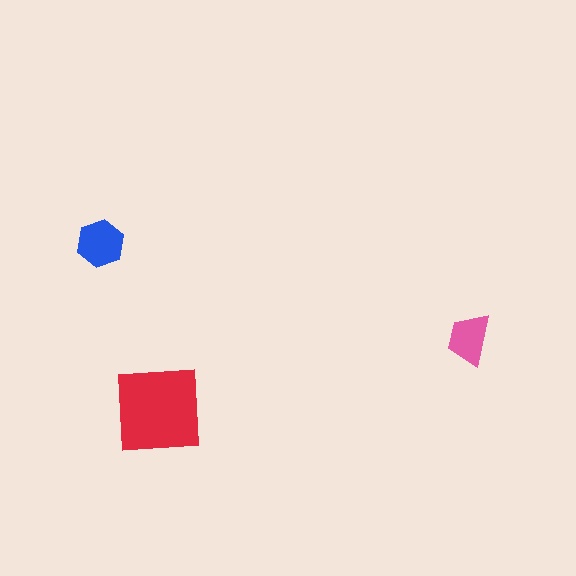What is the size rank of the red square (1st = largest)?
1st.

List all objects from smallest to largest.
The pink trapezoid, the blue hexagon, the red square.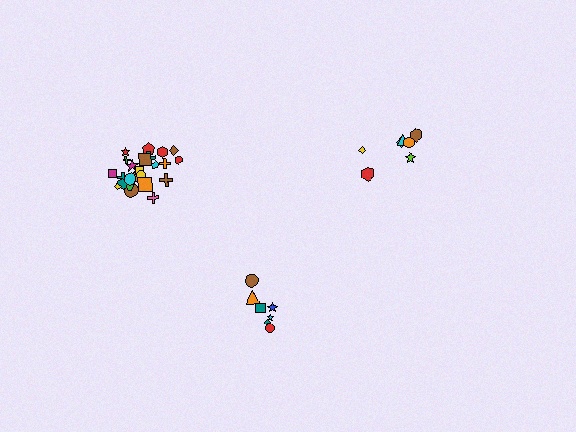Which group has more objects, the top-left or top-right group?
The top-left group.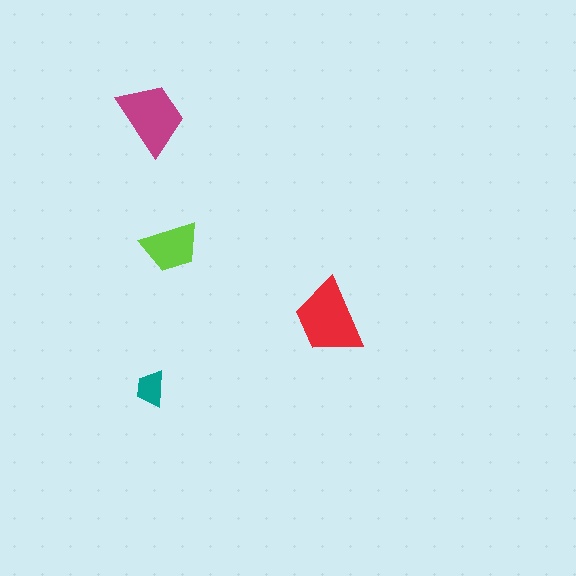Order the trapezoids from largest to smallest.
the red one, the magenta one, the lime one, the teal one.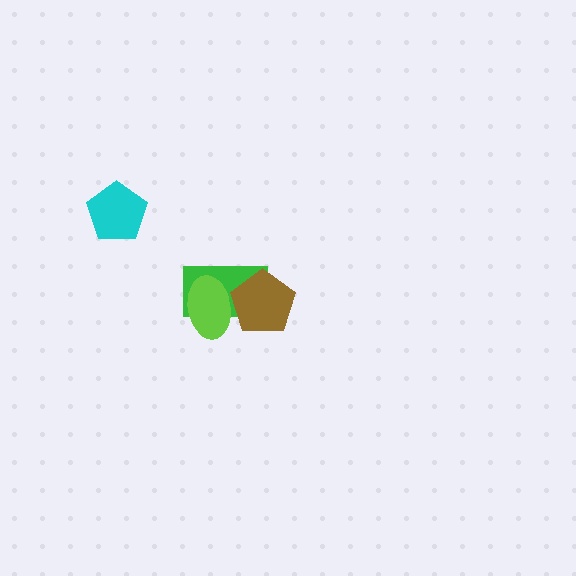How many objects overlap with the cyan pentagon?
0 objects overlap with the cyan pentagon.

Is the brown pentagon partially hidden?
Yes, it is partially covered by another shape.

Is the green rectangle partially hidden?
Yes, it is partially covered by another shape.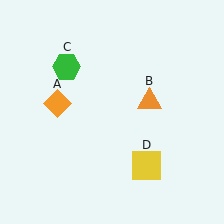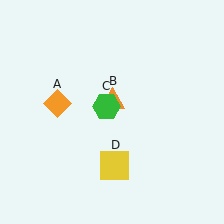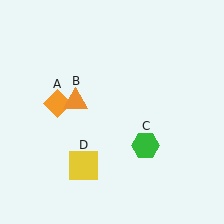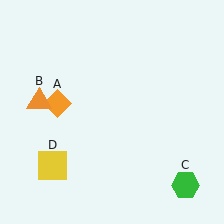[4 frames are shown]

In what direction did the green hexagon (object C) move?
The green hexagon (object C) moved down and to the right.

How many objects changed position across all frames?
3 objects changed position: orange triangle (object B), green hexagon (object C), yellow square (object D).